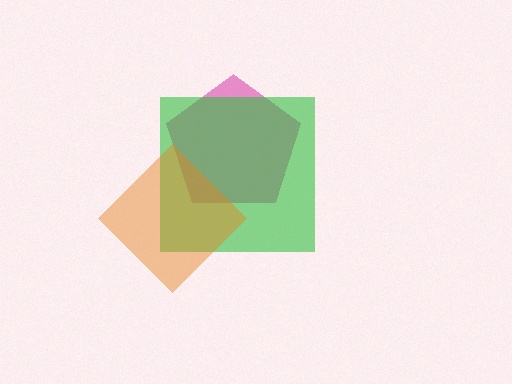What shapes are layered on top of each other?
The layered shapes are: a magenta pentagon, a green square, an orange diamond.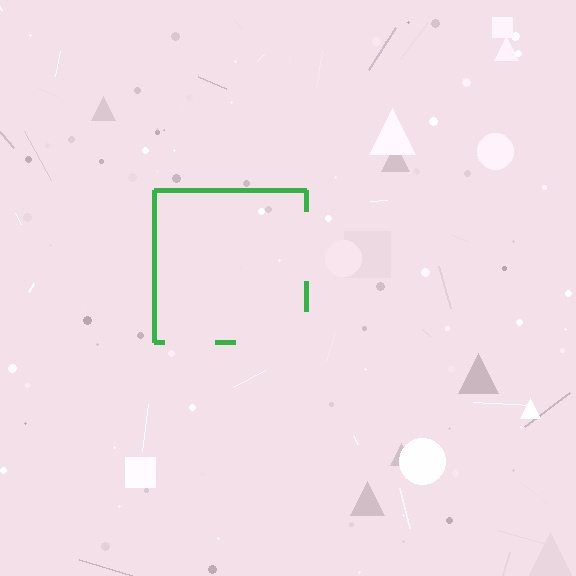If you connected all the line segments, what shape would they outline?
They would outline a square.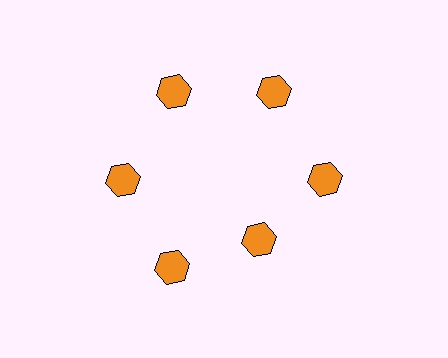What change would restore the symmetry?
The symmetry would be restored by moving it outward, back onto the ring so that all 6 hexagons sit at equal angles and equal distance from the center.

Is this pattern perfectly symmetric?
No. The 6 orange hexagons are arranged in a ring, but one element near the 5 o'clock position is pulled inward toward the center, breaking the 6-fold rotational symmetry.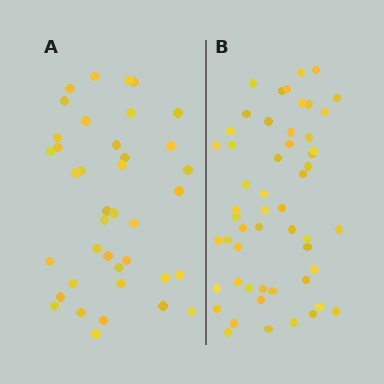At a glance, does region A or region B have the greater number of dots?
Region B (the right region) has more dots.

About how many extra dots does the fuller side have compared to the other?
Region B has approximately 15 more dots than region A.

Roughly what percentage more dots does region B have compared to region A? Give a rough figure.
About 35% more.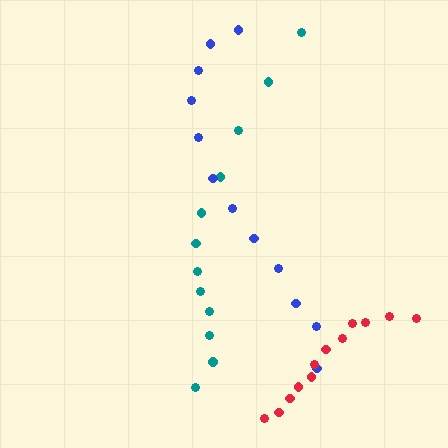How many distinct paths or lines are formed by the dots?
There are 3 distinct paths.